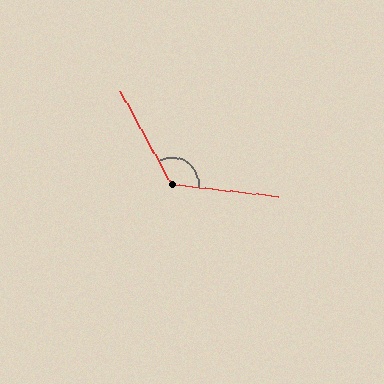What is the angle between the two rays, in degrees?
Approximately 125 degrees.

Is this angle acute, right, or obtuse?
It is obtuse.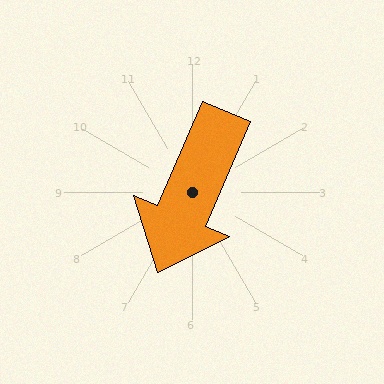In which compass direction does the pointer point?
Southwest.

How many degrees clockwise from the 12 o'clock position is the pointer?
Approximately 203 degrees.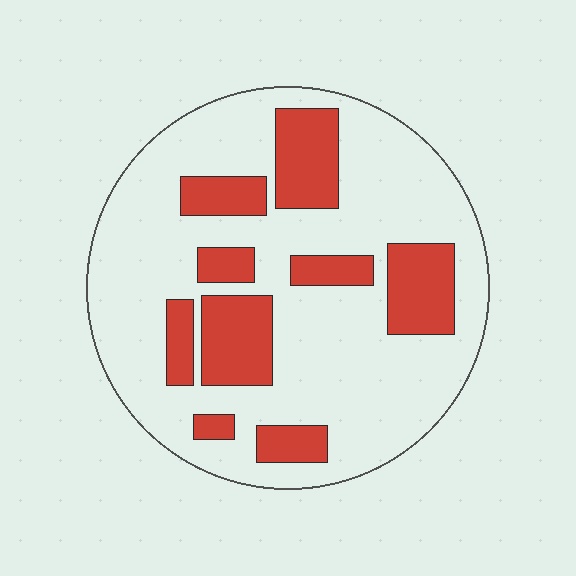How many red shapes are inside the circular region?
9.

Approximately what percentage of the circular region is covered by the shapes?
Approximately 25%.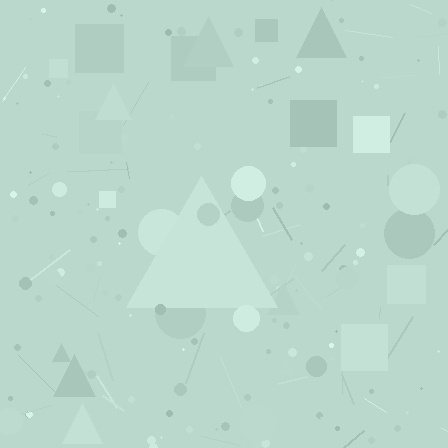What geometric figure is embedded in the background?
A triangle is embedded in the background.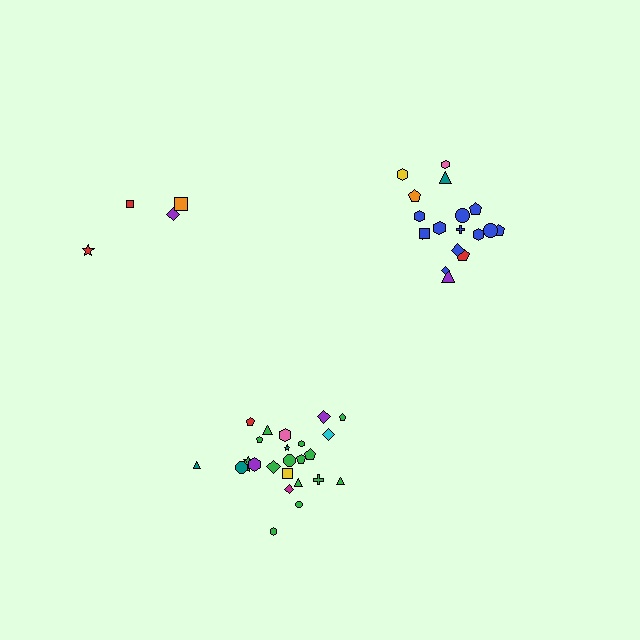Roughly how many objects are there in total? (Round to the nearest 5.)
Roughly 45 objects in total.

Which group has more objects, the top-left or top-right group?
The top-right group.